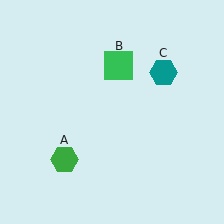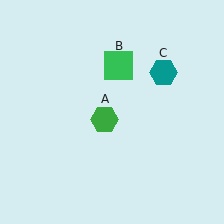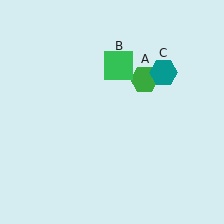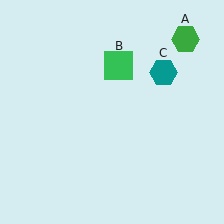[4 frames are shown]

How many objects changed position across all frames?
1 object changed position: green hexagon (object A).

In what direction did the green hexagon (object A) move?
The green hexagon (object A) moved up and to the right.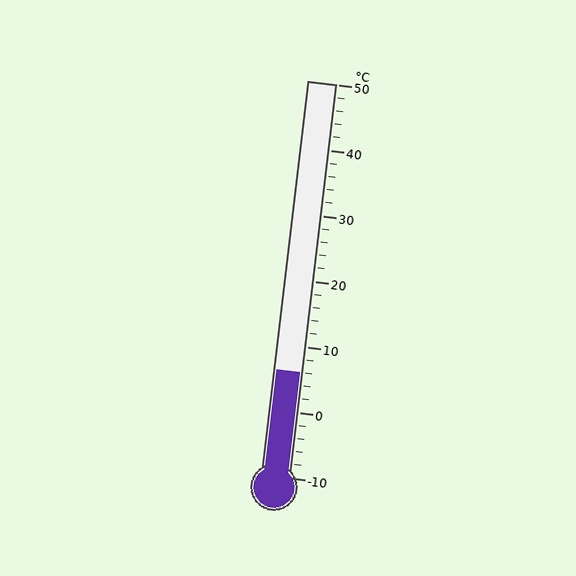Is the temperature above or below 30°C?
The temperature is below 30°C.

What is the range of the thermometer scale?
The thermometer scale ranges from -10°C to 50°C.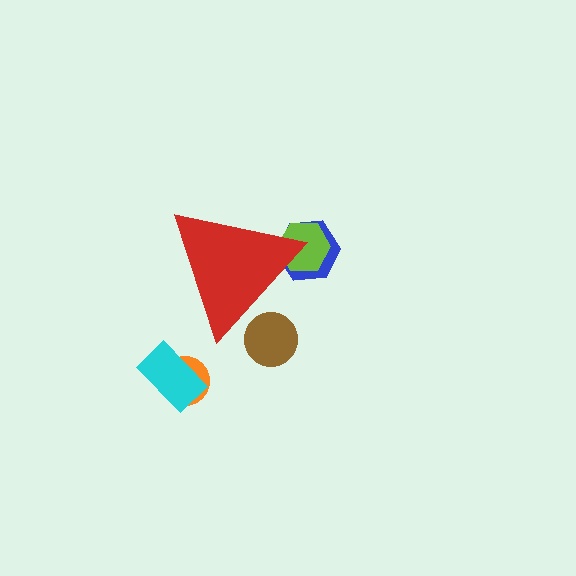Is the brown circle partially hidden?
Yes, the brown circle is partially hidden behind the red triangle.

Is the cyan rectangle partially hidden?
No, the cyan rectangle is fully visible.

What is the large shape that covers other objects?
A red triangle.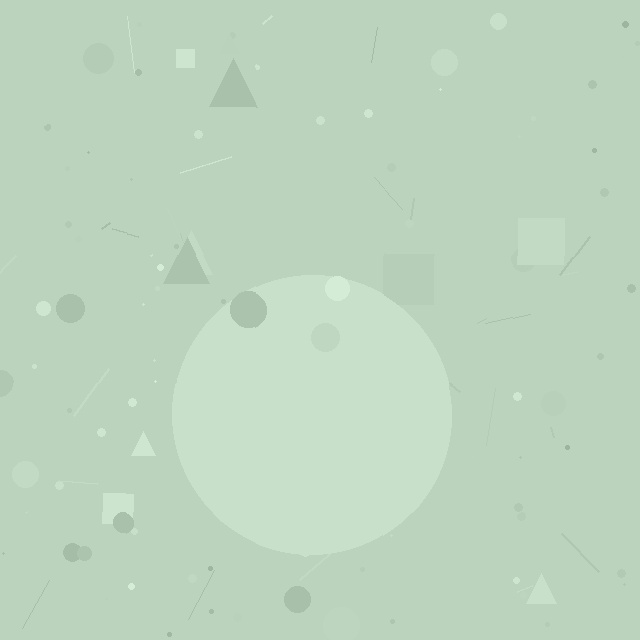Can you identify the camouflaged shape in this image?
The camouflaged shape is a circle.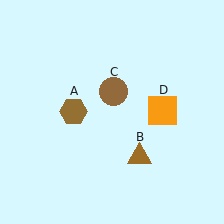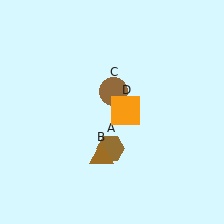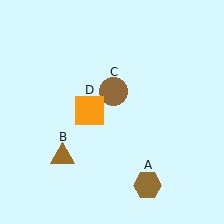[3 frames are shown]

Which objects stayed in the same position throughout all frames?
Brown circle (object C) remained stationary.